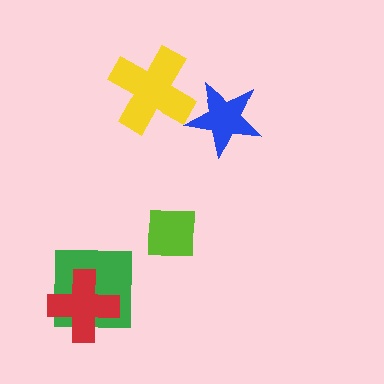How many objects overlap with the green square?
1 object overlaps with the green square.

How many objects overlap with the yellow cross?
0 objects overlap with the yellow cross.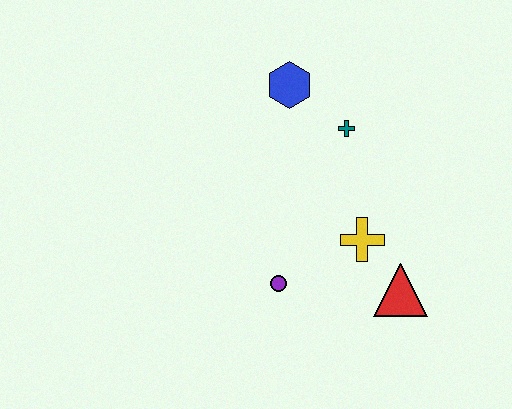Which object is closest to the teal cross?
The blue hexagon is closest to the teal cross.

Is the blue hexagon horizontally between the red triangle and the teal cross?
No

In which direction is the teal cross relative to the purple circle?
The teal cross is above the purple circle.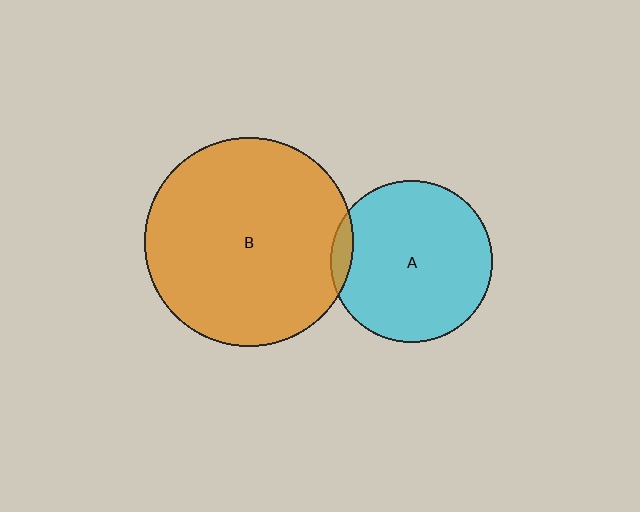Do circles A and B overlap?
Yes.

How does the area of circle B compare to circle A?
Approximately 1.7 times.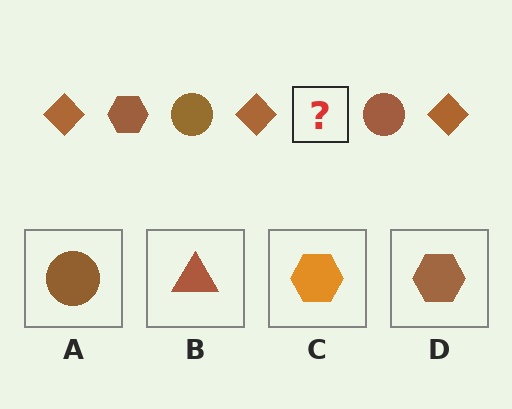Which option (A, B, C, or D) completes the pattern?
D.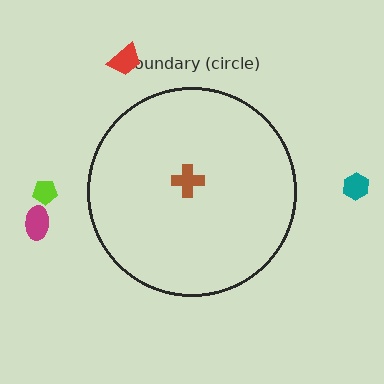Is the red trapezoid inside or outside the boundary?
Outside.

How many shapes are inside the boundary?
1 inside, 4 outside.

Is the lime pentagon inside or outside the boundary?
Outside.